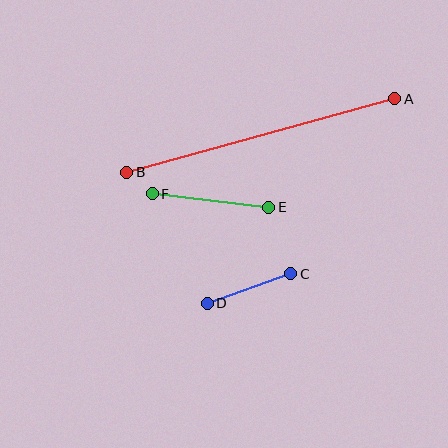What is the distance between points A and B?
The distance is approximately 278 pixels.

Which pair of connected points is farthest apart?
Points A and B are farthest apart.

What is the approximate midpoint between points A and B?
The midpoint is at approximately (261, 136) pixels.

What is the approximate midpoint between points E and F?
The midpoint is at approximately (211, 200) pixels.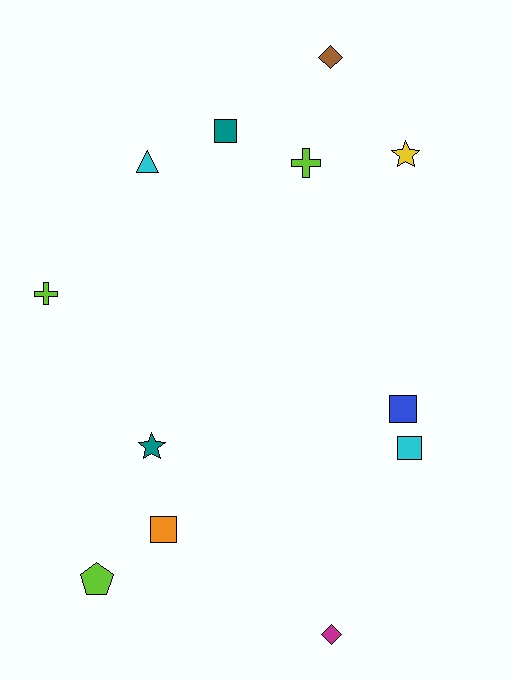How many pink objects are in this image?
There are no pink objects.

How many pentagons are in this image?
There is 1 pentagon.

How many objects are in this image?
There are 12 objects.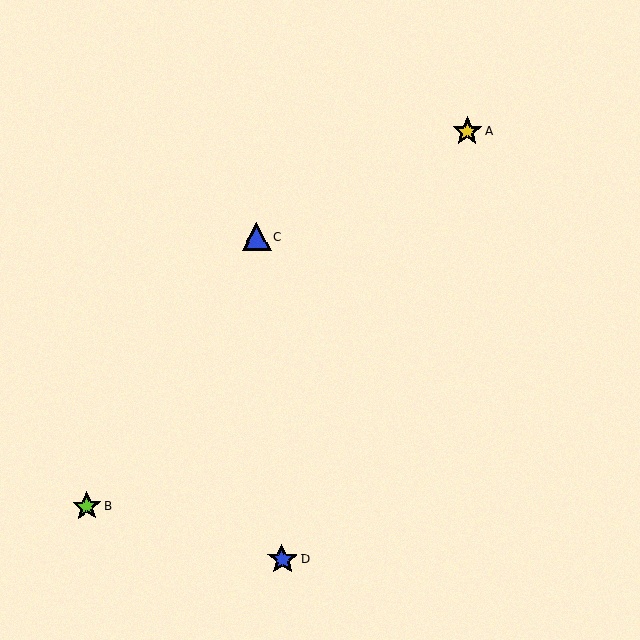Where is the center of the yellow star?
The center of the yellow star is at (467, 131).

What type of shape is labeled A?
Shape A is a yellow star.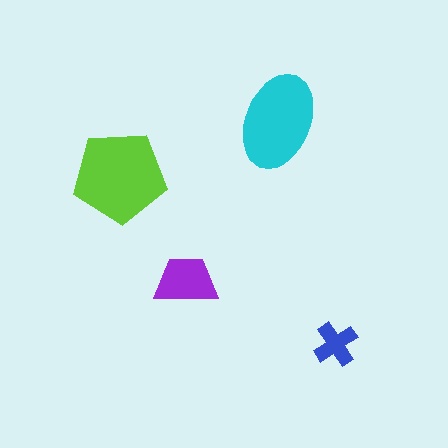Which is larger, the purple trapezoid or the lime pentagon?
The lime pentagon.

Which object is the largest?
The lime pentagon.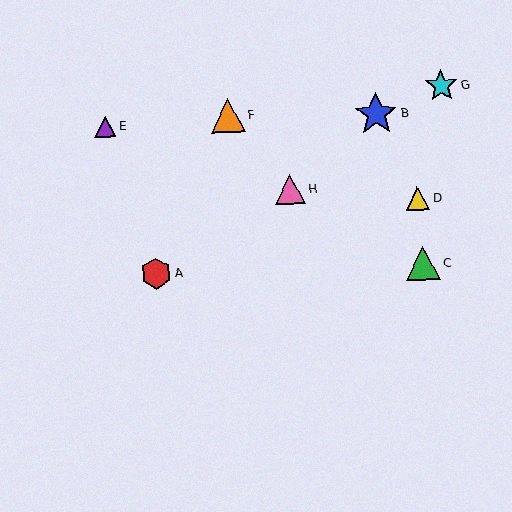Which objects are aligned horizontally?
Objects A, C are aligned horizontally.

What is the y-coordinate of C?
Object C is at y≈263.